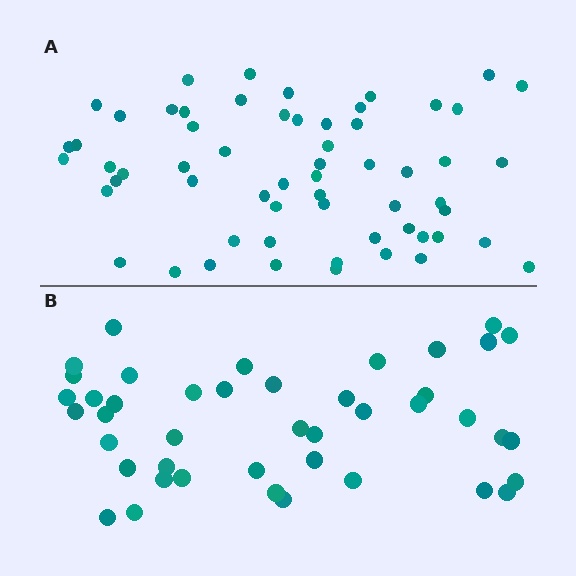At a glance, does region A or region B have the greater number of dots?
Region A (the top region) has more dots.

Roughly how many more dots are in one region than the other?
Region A has approximately 15 more dots than region B.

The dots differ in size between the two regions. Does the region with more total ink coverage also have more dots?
No. Region B has more total ink coverage because its dots are larger, but region A actually contains more individual dots. Total area can be misleading — the number of items is what matters here.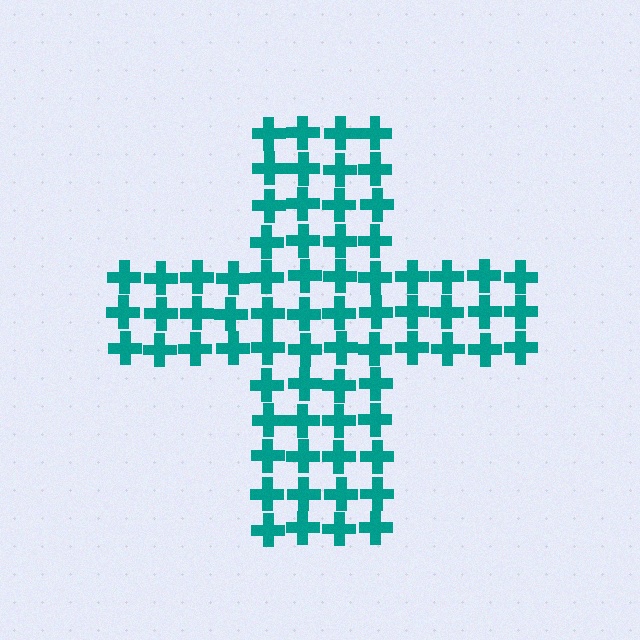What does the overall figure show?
The overall figure shows a cross.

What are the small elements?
The small elements are crosses.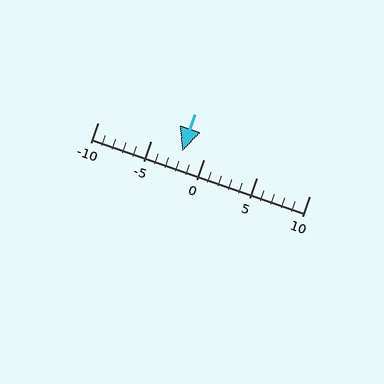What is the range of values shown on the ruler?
The ruler shows values from -10 to 10.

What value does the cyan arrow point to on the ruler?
The cyan arrow points to approximately -2.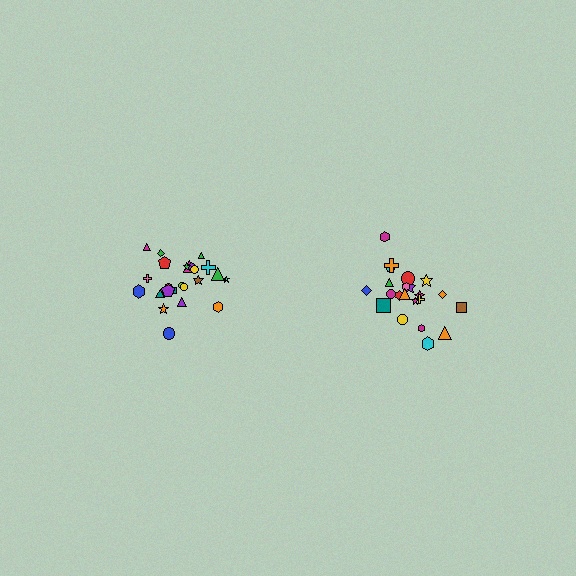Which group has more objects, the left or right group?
The left group.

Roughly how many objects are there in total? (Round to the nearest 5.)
Roughly 45 objects in total.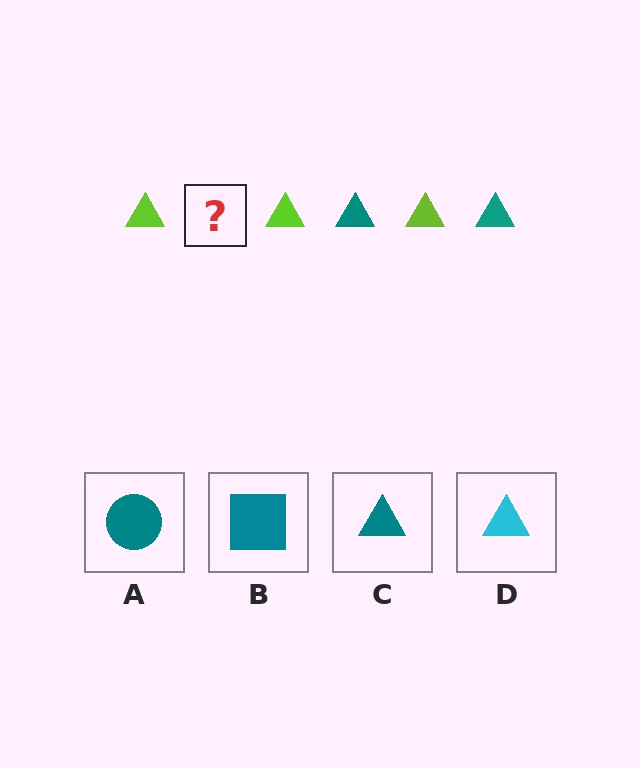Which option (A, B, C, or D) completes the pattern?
C.